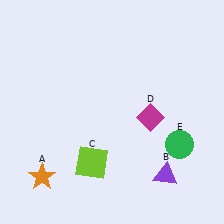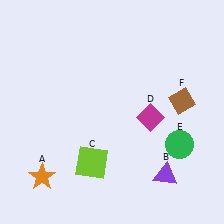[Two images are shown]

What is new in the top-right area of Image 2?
A brown diamond (F) was added in the top-right area of Image 2.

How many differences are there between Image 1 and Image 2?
There is 1 difference between the two images.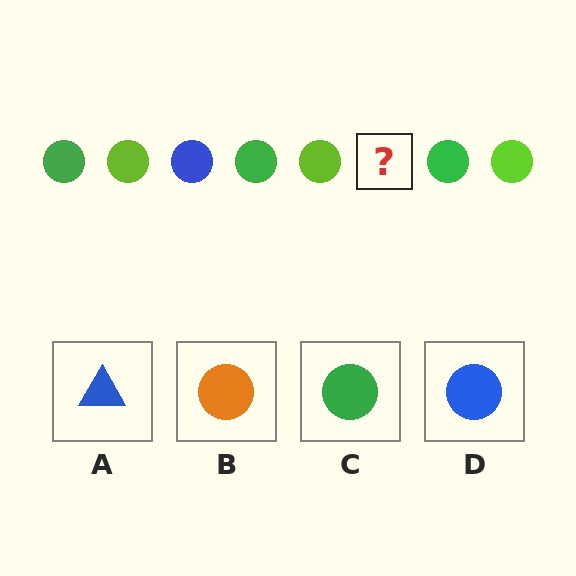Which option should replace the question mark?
Option D.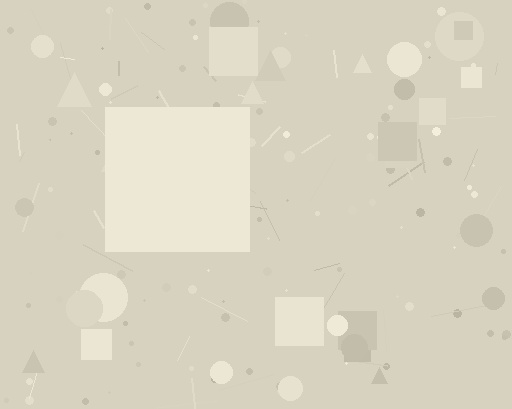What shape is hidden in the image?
A square is hidden in the image.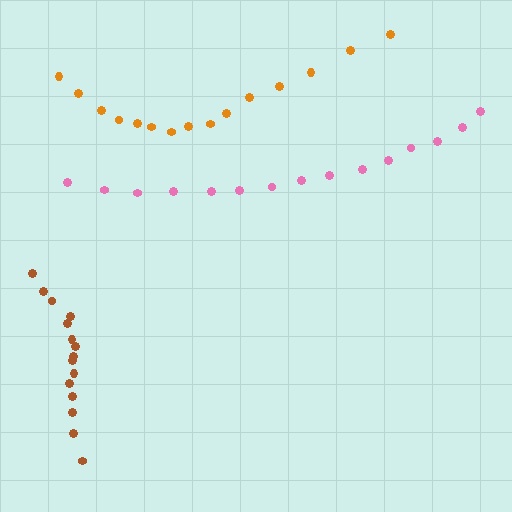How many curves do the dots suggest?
There are 3 distinct paths.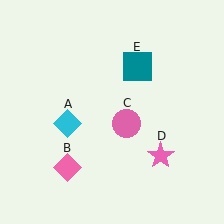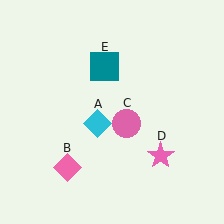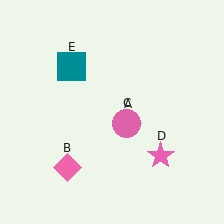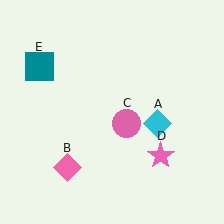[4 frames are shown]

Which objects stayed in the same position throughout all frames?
Pink diamond (object B) and pink circle (object C) and pink star (object D) remained stationary.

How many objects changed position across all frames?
2 objects changed position: cyan diamond (object A), teal square (object E).